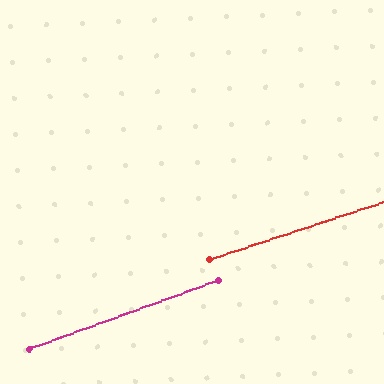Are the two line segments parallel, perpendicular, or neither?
Parallel — their directions differ by only 1.9°.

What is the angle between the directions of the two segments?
Approximately 2 degrees.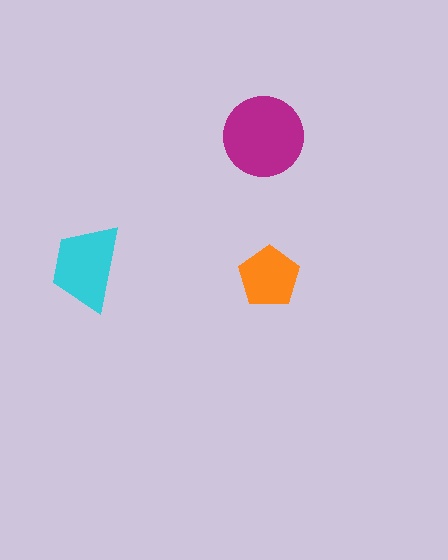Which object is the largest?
The magenta circle.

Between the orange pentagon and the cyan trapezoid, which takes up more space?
The cyan trapezoid.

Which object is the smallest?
The orange pentagon.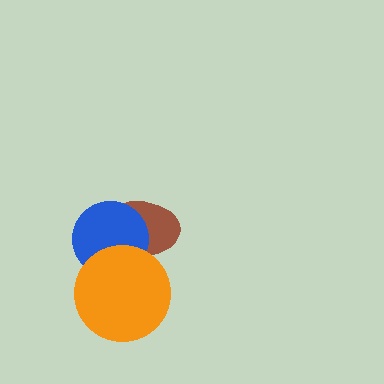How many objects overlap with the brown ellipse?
2 objects overlap with the brown ellipse.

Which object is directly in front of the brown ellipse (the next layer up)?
The blue circle is directly in front of the brown ellipse.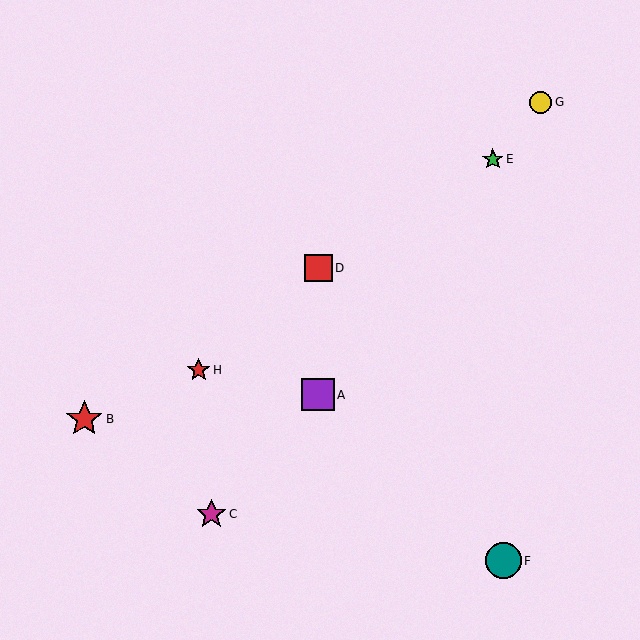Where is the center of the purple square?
The center of the purple square is at (318, 395).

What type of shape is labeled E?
Shape E is a green star.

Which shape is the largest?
The red star (labeled B) is the largest.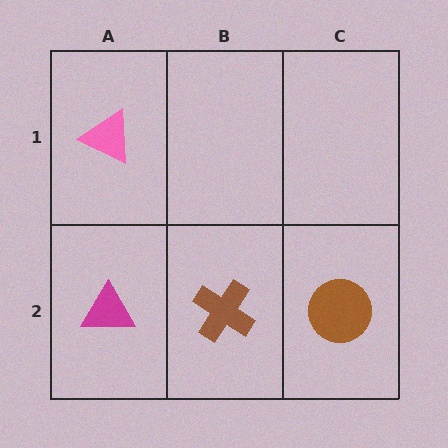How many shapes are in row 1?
1 shape.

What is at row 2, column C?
A brown circle.